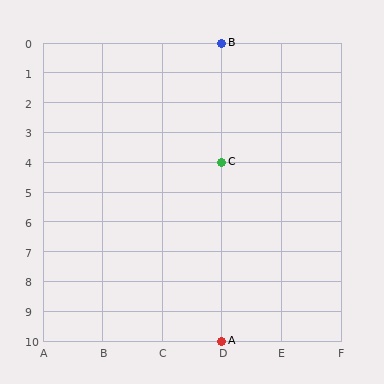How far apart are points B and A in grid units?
Points B and A are 10 rows apart.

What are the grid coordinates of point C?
Point C is at grid coordinates (D, 4).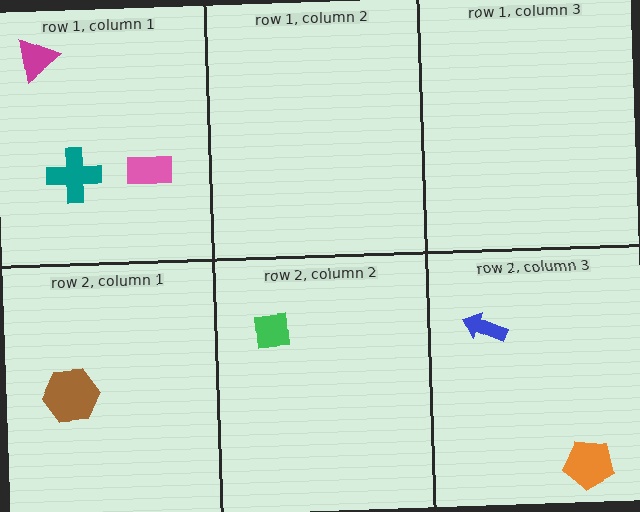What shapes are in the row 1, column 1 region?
The pink rectangle, the teal cross, the magenta triangle.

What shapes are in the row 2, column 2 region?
The green square.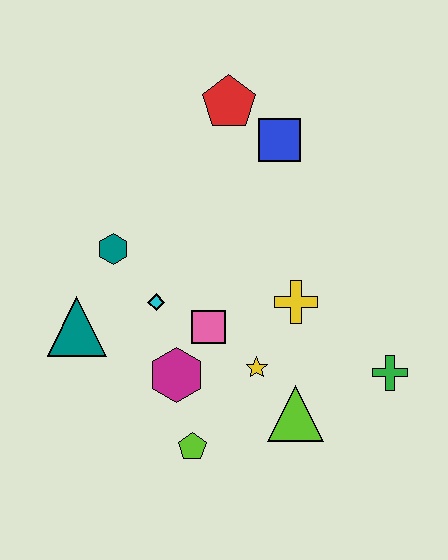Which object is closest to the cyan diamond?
The pink square is closest to the cyan diamond.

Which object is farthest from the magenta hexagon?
The red pentagon is farthest from the magenta hexagon.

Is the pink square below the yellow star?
No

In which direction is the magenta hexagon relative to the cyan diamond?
The magenta hexagon is below the cyan diamond.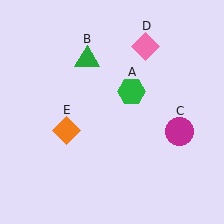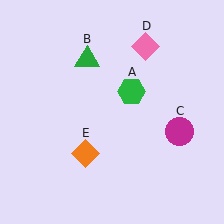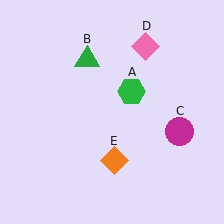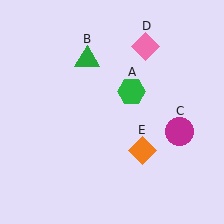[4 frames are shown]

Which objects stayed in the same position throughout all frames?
Green hexagon (object A) and green triangle (object B) and magenta circle (object C) and pink diamond (object D) remained stationary.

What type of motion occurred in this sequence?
The orange diamond (object E) rotated counterclockwise around the center of the scene.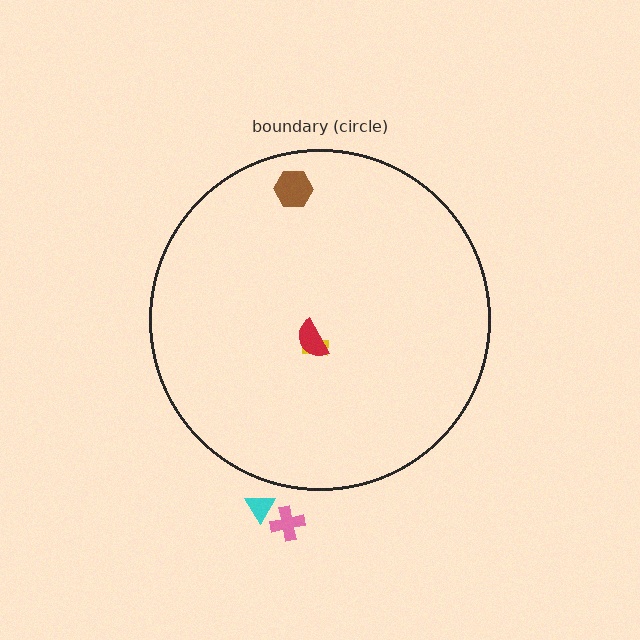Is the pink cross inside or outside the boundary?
Outside.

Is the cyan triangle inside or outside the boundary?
Outside.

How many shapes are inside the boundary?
3 inside, 2 outside.